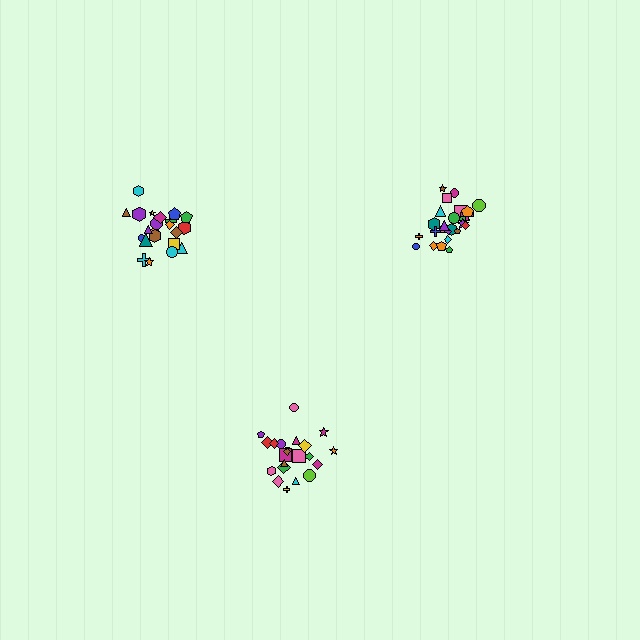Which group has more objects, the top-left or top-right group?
The top-right group.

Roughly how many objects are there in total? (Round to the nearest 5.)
Roughly 70 objects in total.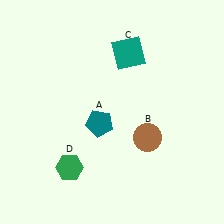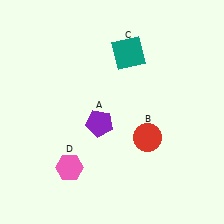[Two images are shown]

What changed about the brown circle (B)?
In Image 1, B is brown. In Image 2, it changed to red.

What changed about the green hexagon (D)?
In Image 1, D is green. In Image 2, it changed to pink.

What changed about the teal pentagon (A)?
In Image 1, A is teal. In Image 2, it changed to purple.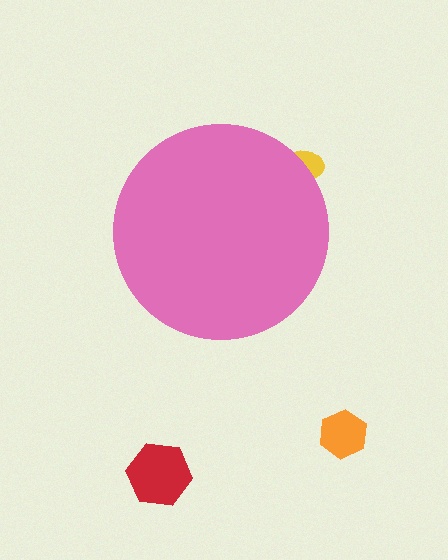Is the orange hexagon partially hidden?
No, the orange hexagon is fully visible.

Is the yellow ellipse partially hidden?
Yes, the yellow ellipse is partially hidden behind the pink circle.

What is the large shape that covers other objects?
A pink circle.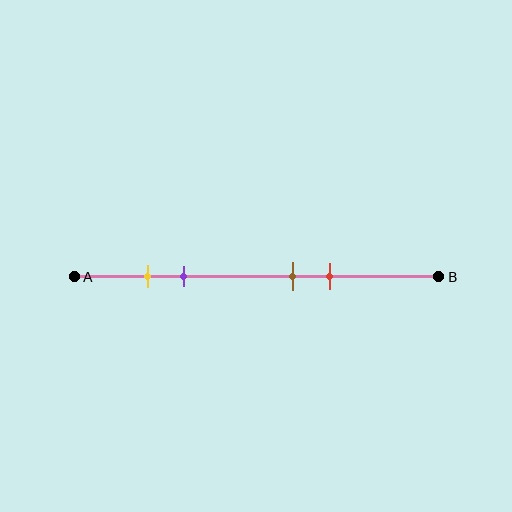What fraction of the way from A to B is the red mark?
The red mark is approximately 70% (0.7) of the way from A to B.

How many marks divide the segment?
There are 4 marks dividing the segment.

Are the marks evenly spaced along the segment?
No, the marks are not evenly spaced.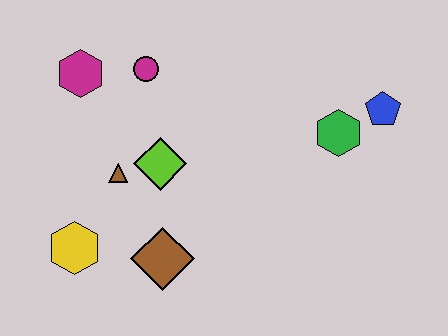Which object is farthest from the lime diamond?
The blue pentagon is farthest from the lime diamond.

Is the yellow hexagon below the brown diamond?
No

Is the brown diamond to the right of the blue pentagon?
No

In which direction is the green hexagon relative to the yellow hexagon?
The green hexagon is to the right of the yellow hexagon.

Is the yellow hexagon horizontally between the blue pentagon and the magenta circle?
No